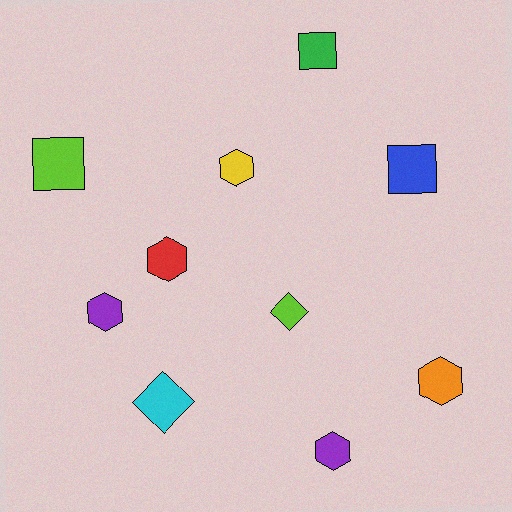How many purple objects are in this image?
There are 2 purple objects.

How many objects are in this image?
There are 10 objects.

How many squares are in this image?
There are 3 squares.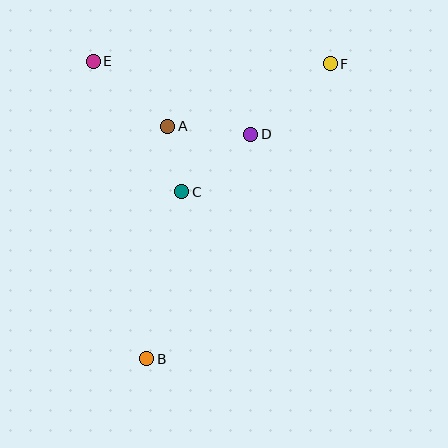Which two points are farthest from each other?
Points B and F are farthest from each other.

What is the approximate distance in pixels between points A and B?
The distance between A and B is approximately 233 pixels.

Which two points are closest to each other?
Points A and C are closest to each other.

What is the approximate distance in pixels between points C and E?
The distance between C and E is approximately 158 pixels.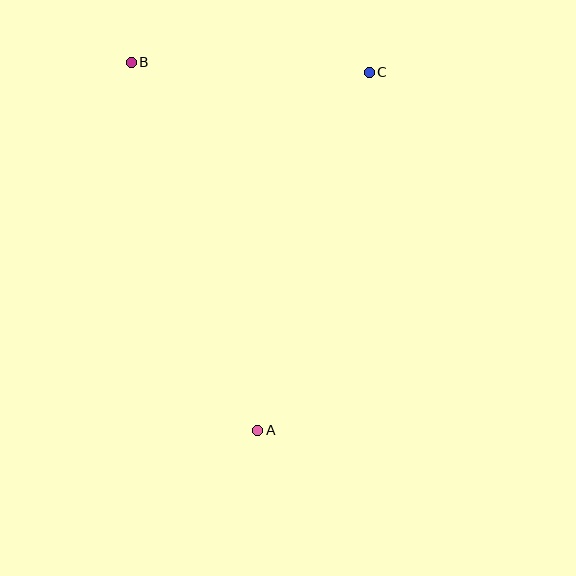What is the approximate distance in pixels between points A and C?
The distance between A and C is approximately 375 pixels.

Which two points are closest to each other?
Points B and C are closest to each other.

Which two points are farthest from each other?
Points A and B are farthest from each other.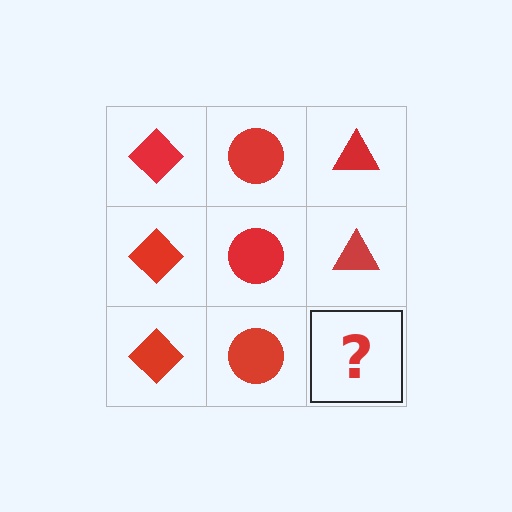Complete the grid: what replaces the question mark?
The question mark should be replaced with a red triangle.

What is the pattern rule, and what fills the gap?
The rule is that each column has a consistent shape. The gap should be filled with a red triangle.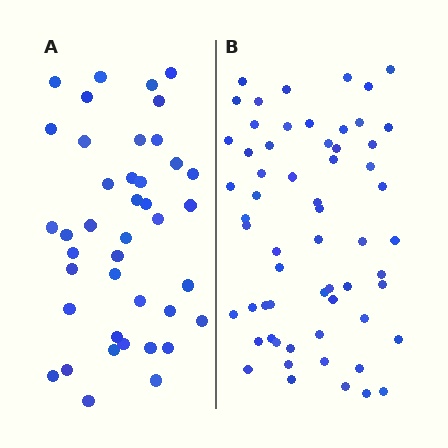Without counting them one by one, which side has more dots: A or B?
Region B (the right region) has more dots.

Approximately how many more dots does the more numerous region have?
Region B has approximately 20 more dots than region A.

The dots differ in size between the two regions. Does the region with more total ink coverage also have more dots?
No. Region A has more total ink coverage because its dots are larger, but region B actually contains more individual dots. Total area can be misleading — the number of items is what matters here.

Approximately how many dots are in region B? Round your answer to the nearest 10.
About 60 dots.